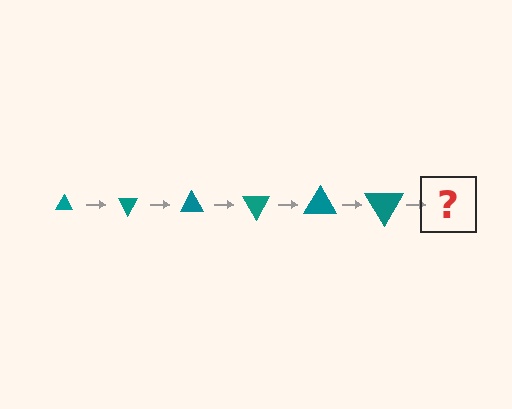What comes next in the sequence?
The next element should be a triangle, larger than the previous one and rotated 360 degrees from the start.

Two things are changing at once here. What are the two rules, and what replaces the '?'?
The two rules are that the triangle grows larger each step and it rotates 60 degrees each step. The '?' should be a triangle, larger than the previous one and rotated 360 degrees from the start.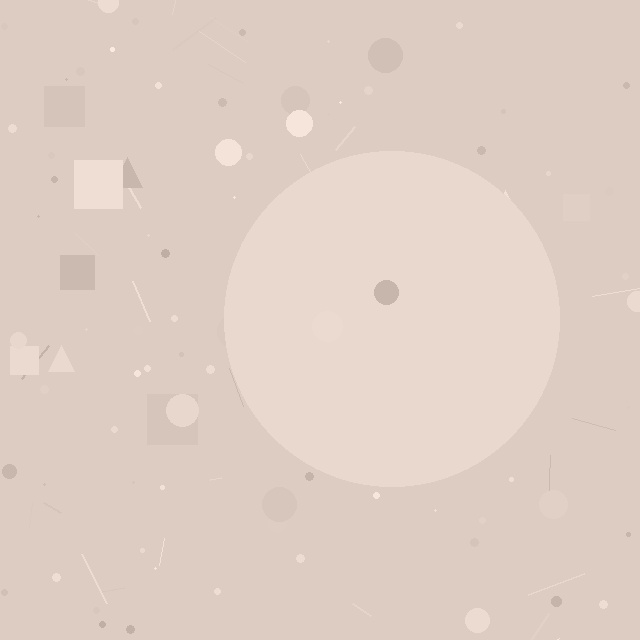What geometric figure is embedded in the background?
A circle is embedded in the background.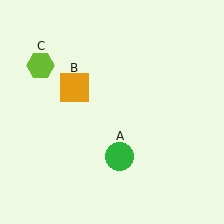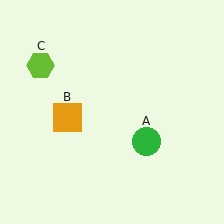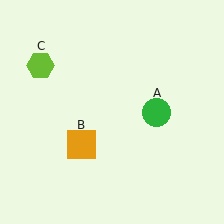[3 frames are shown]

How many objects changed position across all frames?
2 objects changed position: green circle (object A), orange square (object B).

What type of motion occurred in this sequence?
The green circle (object A), orange square (object B) rotated counterclockwise around the center of the scene.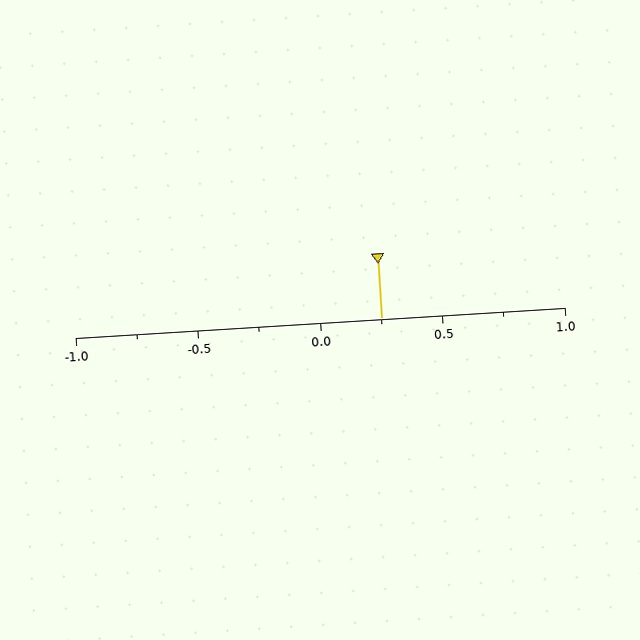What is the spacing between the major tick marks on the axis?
The major ticks are spaced 0.5 apart.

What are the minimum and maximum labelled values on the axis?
The axis runs from -1.0 to 1.0.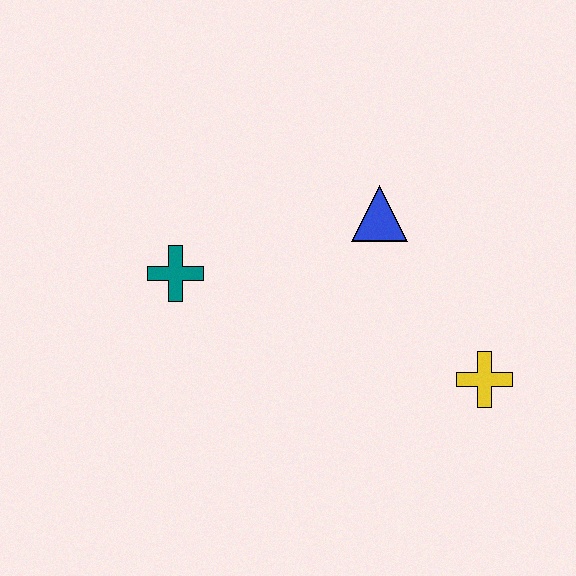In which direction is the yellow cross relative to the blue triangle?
The yellow cross is below the blue triangle.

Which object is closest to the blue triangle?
The yellow cross is closest to the blue triangle.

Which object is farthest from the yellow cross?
The teal cross is farthest from the yellow cross.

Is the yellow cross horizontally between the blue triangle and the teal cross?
No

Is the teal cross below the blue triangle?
Yes